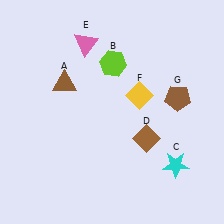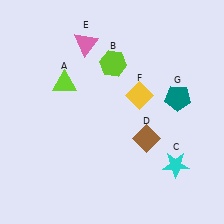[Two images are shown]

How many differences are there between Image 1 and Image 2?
There are 2 differences between the two images.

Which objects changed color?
A changed from brown to lime. G changed from brown to teal.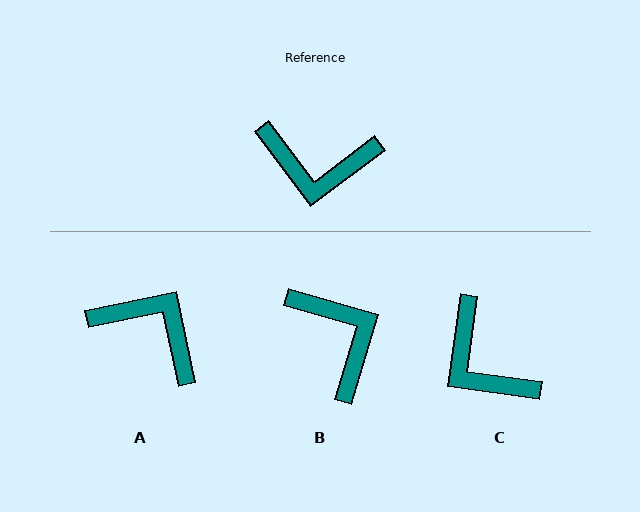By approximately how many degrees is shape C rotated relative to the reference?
Approximately 45 degrees clockwise.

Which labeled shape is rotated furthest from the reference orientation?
A, about 155 degrees away.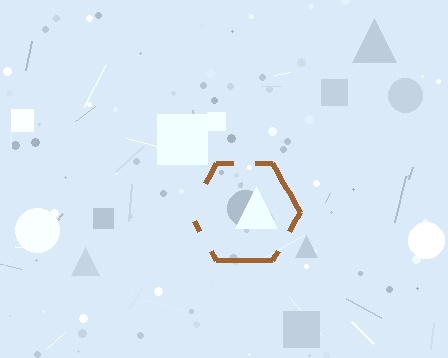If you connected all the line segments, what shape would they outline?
They would outline a hexagon.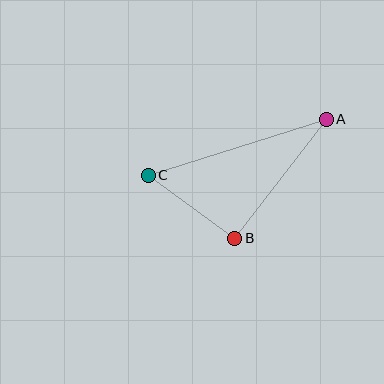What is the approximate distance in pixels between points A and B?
The distance between A and B is approximately 150 pixels.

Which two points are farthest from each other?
Points A and C are farthest from each other.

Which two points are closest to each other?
Points B and C are closest to each other.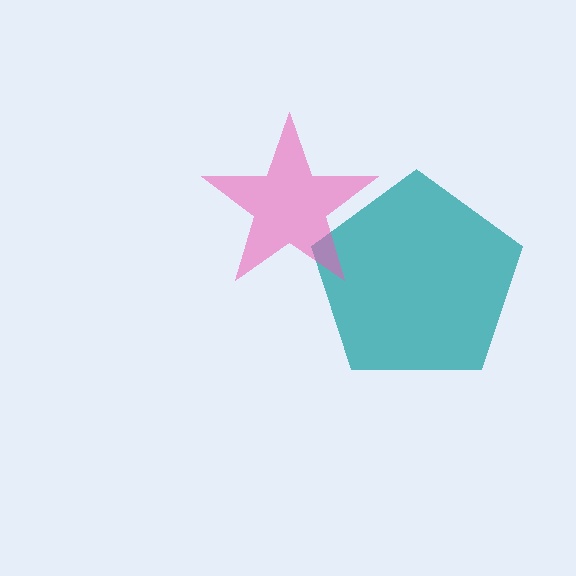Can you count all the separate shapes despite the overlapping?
Yes, there are 2 separate shapes.